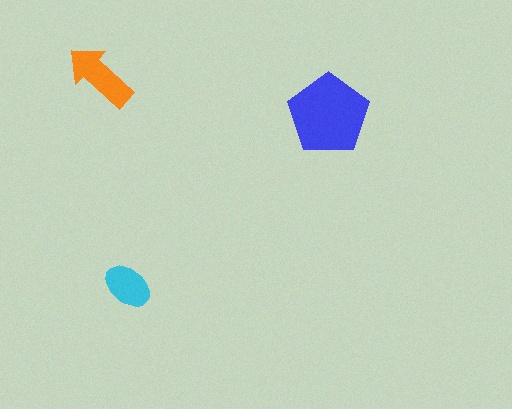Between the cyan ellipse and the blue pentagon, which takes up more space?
The blue pentagon.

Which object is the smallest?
The cyan ellipse.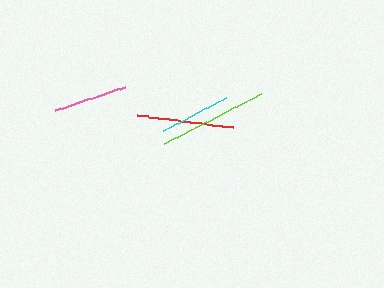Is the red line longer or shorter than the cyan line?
The red line is longer than the cyan line.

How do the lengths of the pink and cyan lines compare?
The pink and cyan lines are approximately the same length.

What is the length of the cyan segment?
The cyan segment is approximately 70 pixels long.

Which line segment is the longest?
The lime line is the longest at approximately 109 pixels.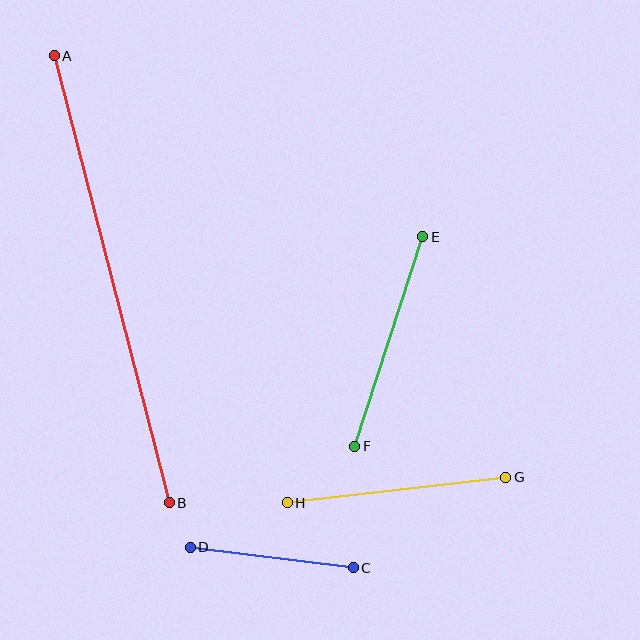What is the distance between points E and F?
The distance is approximately 220 pixels.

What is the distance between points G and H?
The distance is approximately 220 pixels.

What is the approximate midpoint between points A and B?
The midpoint is at approximately (112, 279) pixels.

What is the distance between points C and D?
The distance is approximately 164 pixels.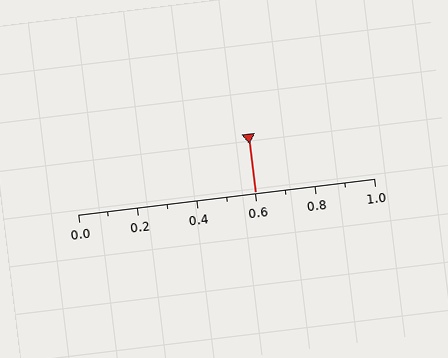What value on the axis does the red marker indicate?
The marker indicates approximately 0.6.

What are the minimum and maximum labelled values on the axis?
The axis runs from 0.0 to 1.0.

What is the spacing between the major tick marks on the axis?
The major ticks are spaced 0.2 apart.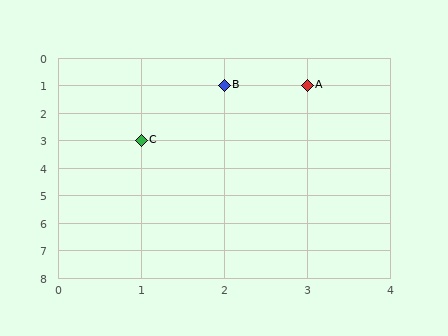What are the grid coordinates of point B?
Point B is at grid coordinates (2, 1).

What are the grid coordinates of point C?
Point C is at grid coordinates (1, 3).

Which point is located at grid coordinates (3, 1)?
Point A is at (3, 1).